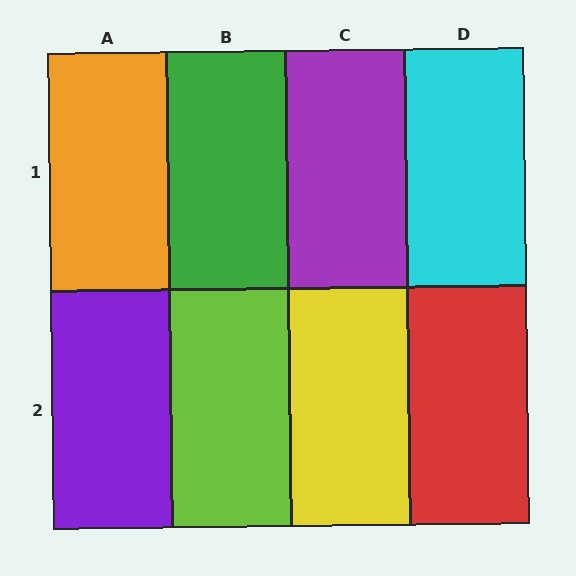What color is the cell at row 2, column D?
Red.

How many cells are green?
1 cell is green.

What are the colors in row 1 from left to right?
Orange, green, purple, cyan.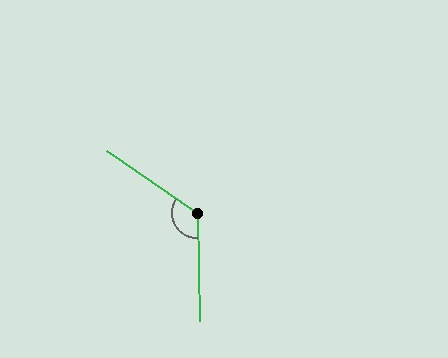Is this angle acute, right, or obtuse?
It is obtuse.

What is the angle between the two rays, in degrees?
Approximately 125 degrees.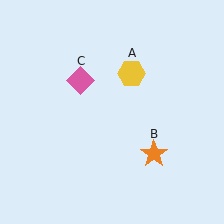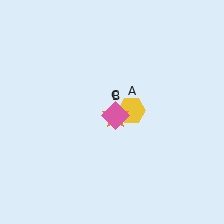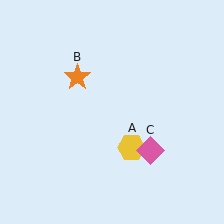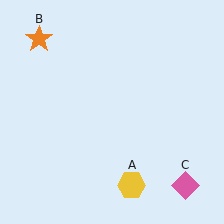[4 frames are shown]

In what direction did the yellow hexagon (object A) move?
The yellow hexagon (object A) moved down.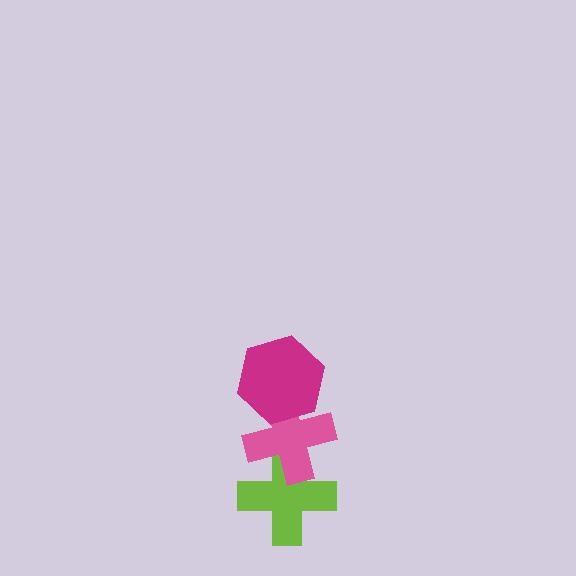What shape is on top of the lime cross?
The pink cross is on top of the lime cross.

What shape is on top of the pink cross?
The magenta hexagon is on top of the pink cross.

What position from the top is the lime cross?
The lime cross is 3rd from the top.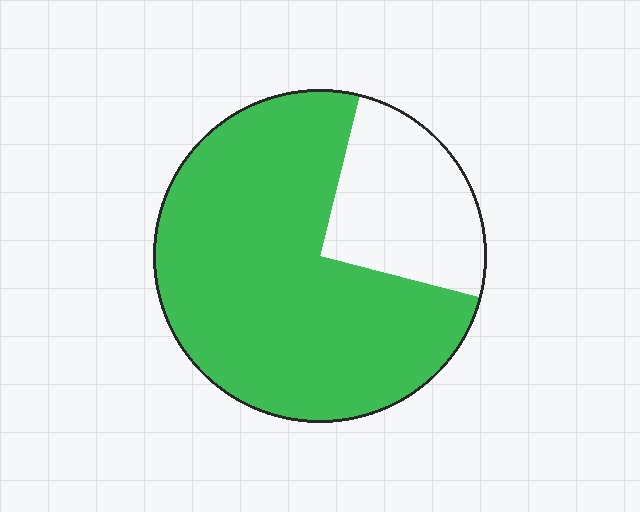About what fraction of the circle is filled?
About three quarters (3/4).